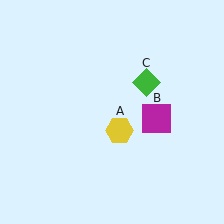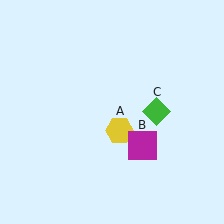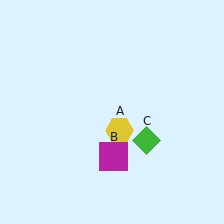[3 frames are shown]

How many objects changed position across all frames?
2 objects changed position: magenta square (object B), green diamond (object C).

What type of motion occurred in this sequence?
The magenta square (object B), green diamond (object C) rotated clockwise around the center of the scene.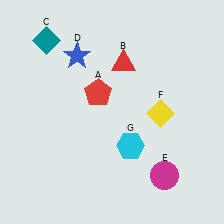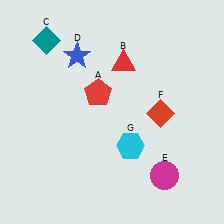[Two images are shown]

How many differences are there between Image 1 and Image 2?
There is 1 difference between the two images.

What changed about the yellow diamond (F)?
In Image 1, F is yellow. In Image 2, it changed to red.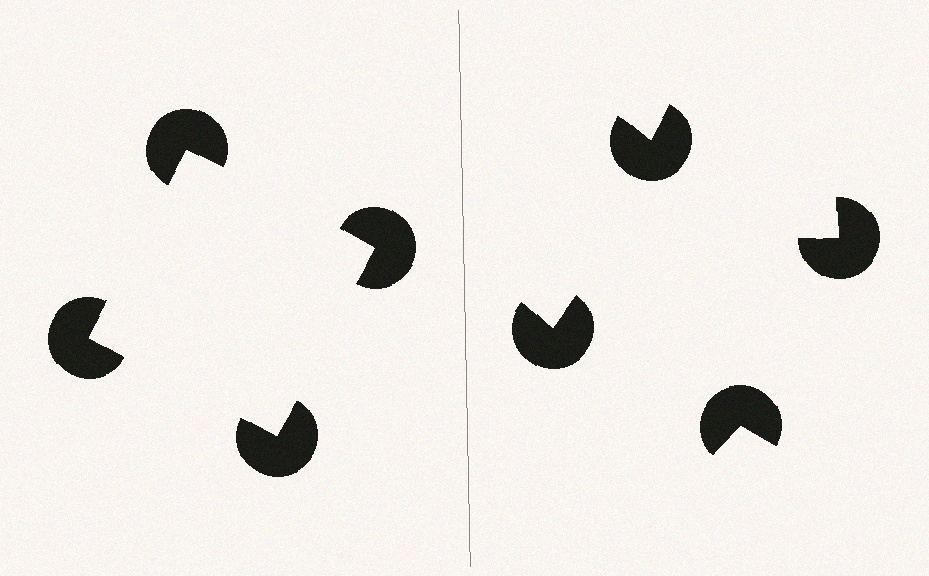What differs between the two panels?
The pac-man discs are positioned identically on both sides; only the wedge orientations differ. On the left they align to a square; on the right they are misaligned.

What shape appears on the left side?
An illusory square.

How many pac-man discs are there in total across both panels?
8 — 4 on each side.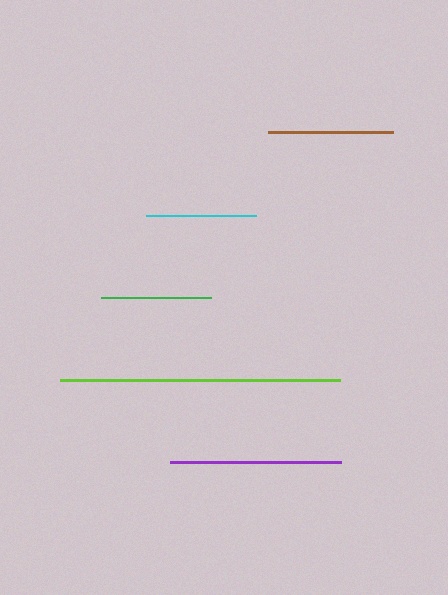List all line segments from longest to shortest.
From longest to shortest: lime, purple, brown, cyan, green.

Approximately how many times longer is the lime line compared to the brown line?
The lime line is approximately 2.2 times the length of the brown line.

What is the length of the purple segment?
The purple segment is approximately 171 pixels long.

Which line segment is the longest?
The lime line is the longest at approximately 281 pixels.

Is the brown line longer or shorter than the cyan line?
The brown line is longer than the cyan line.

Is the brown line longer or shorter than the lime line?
The lime line is longer than the brown line.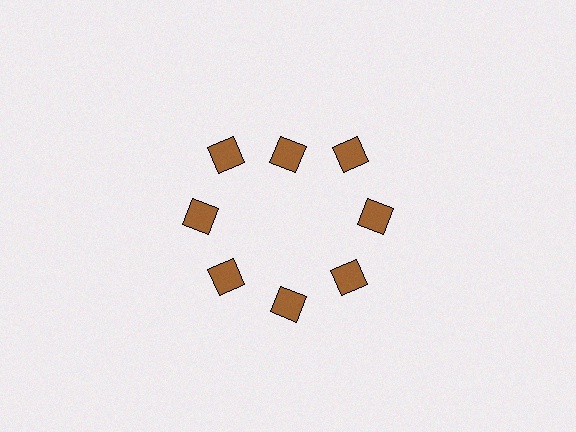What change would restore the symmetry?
The symmetry would be restored by moving it outward, back onto the ring so that all 8 squares sit at equal angles and equal distance from the center.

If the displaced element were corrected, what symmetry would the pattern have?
It would have 8-fold rotational symmetry — the pattern would map onto itself every 45 degrees.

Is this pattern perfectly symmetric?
No. The 8 brown squares are arranged in a ring, but one element near the 12 o'clock position is pulled inward toward the center, breaking the 8-fold rotational symmetry.